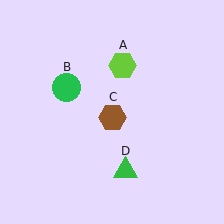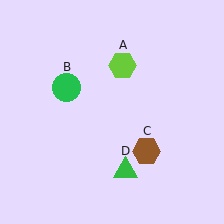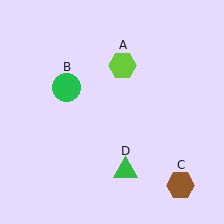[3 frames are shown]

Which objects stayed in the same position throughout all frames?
Lime hexagon (object A) and green circle (object B) and green triangle (object D) remained stationary.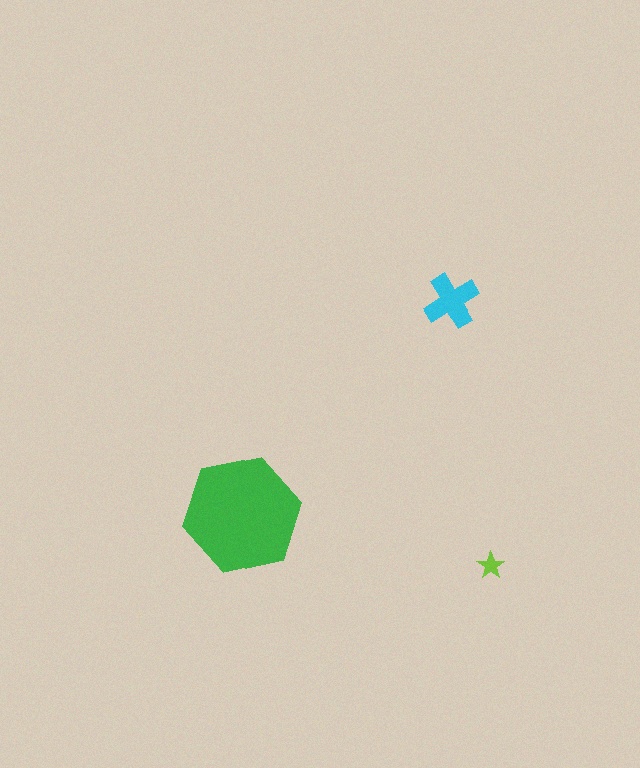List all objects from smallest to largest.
The lime star, the cyan cross, the green hexagon.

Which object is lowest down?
The lime star is bottommost.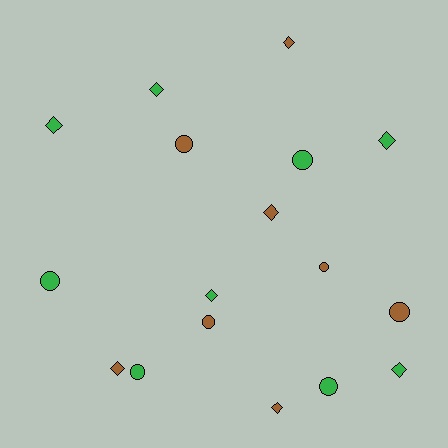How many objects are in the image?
There are 17 objects.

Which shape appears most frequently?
Diamond, with 9 objects.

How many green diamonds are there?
There are 5 green diamonds.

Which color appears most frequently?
Green, with 9 objects.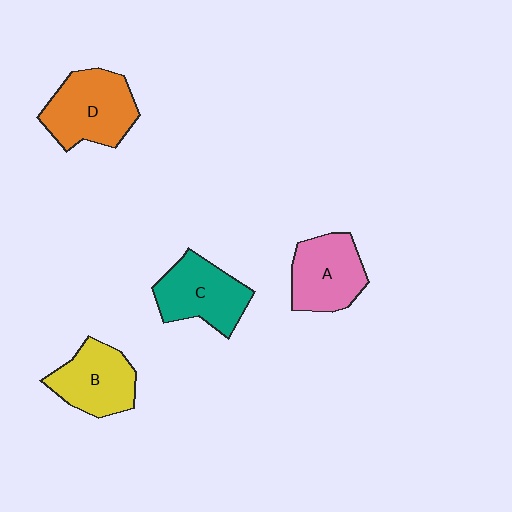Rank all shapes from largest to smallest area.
From largest to smallest: D (orange), C (teal), A (pink), B (yellow).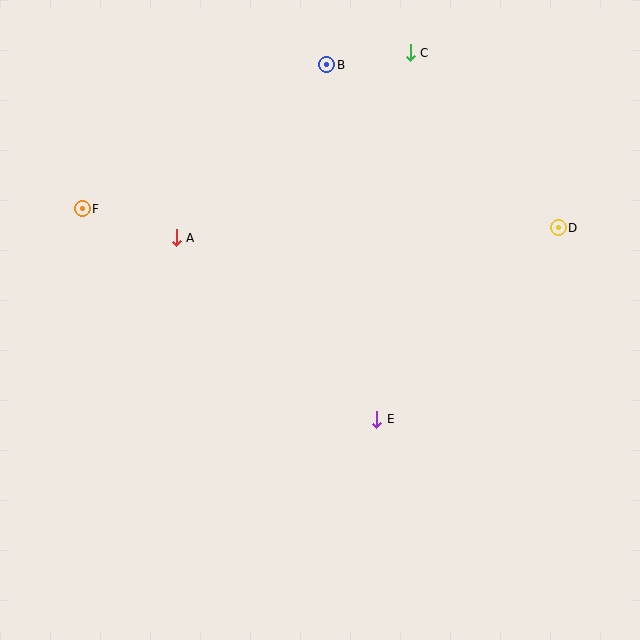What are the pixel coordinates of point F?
Point F is at (82, 209).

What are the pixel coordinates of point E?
Point E is at (377, 419).